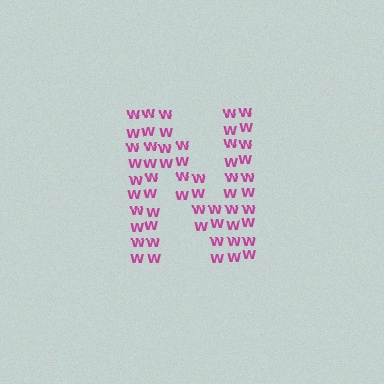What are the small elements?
The small elements are letter W's.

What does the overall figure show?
The overall figure shows the letter N.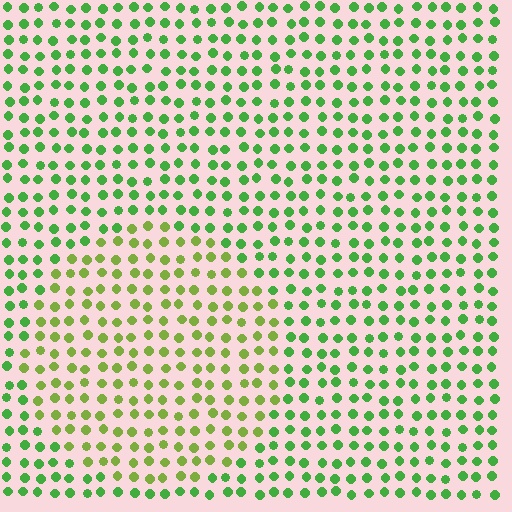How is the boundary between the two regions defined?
The boundary is defined purely by a slight shift in hue (about 33 degrees). Spacing, size, and orientation are identical on both sides.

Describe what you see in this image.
The image is filled with small green elements in a uniform arrangement. A circle-shaped region is visible where the elements are tinted to a slightly different hue, forming a subtle color boundary.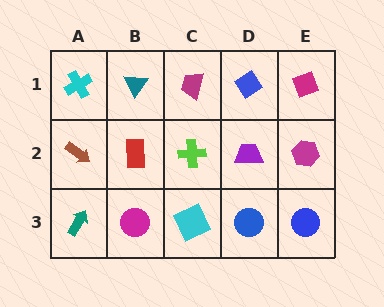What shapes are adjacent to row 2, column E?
A magenta diamond (row 1, column E), a blue circle (row 3, column E), a purple trapezoid (row 2, column D).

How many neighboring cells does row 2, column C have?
4.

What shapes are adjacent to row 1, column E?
A magenta hexagon (row 2, column E), a blue diamond (row 1, column D).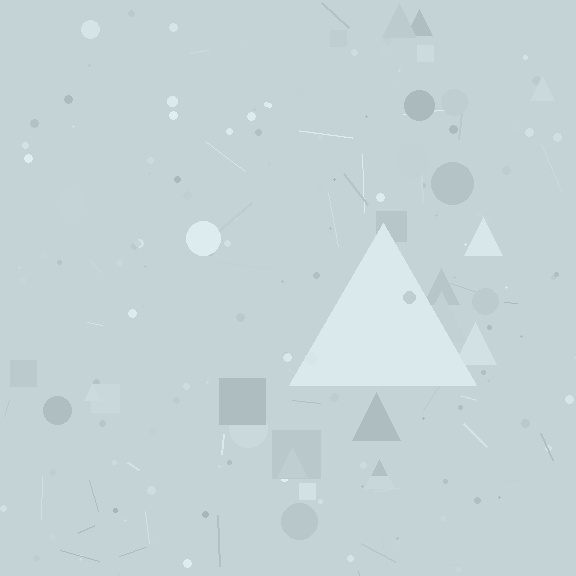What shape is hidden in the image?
A triangle is hidden in the image.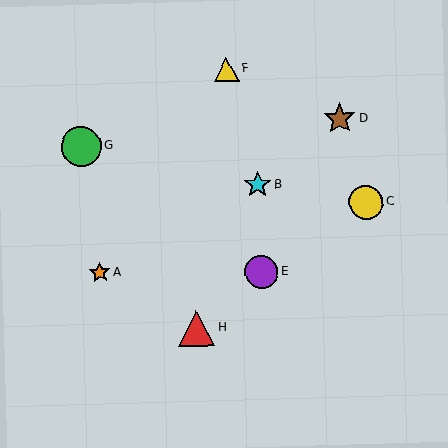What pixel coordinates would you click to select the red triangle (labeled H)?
Click at (196, 328) to select the red triangle H.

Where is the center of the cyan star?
The center of the cyan star is at (258, 185).